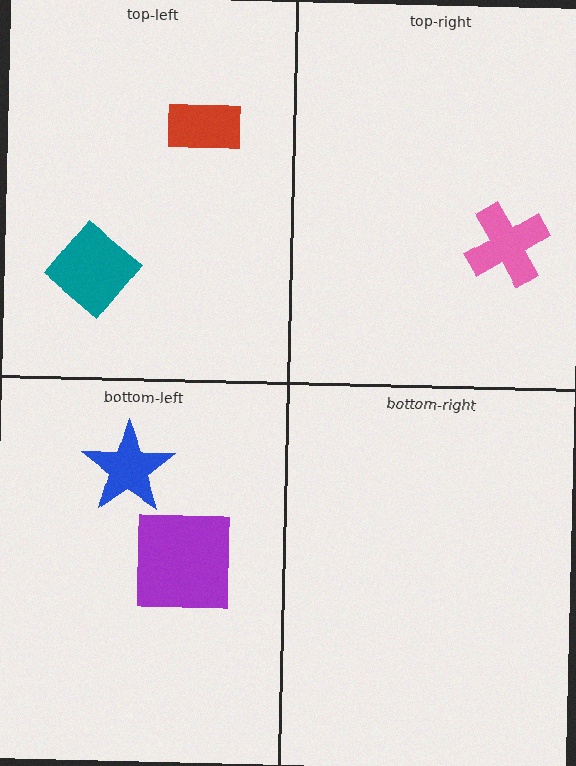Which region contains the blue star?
The bottom-left region.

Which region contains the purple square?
The bottom-left region.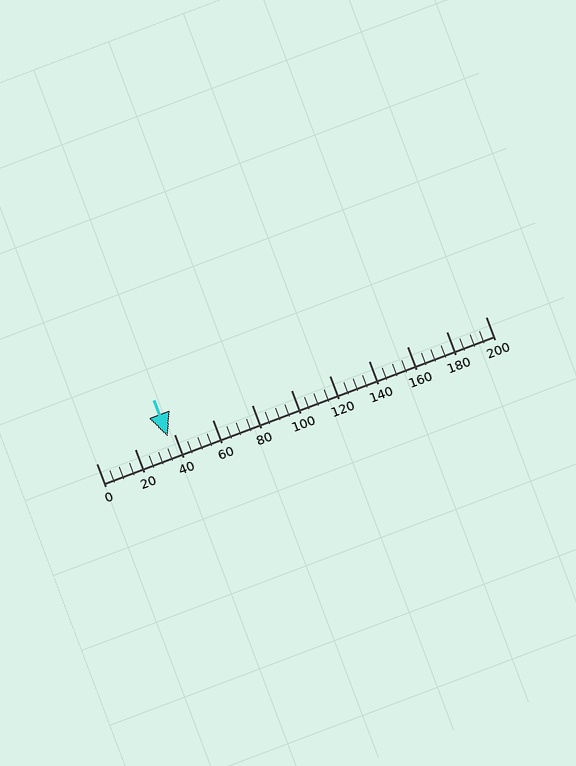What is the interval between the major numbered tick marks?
The major tick marks are spaced 20 units apart.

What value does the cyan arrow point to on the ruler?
The cyan arrow points to approximately 37.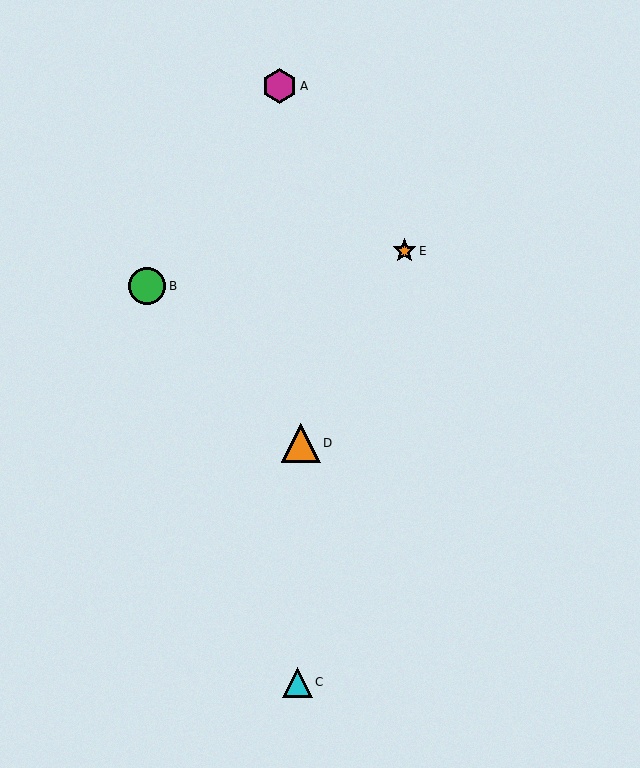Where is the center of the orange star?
The center of the orange star is at (404, 251).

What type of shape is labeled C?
Shape C is a cyan triangle.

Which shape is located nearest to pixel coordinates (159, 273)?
The green circle (labeled B) at (147, 286) is nearest to that location.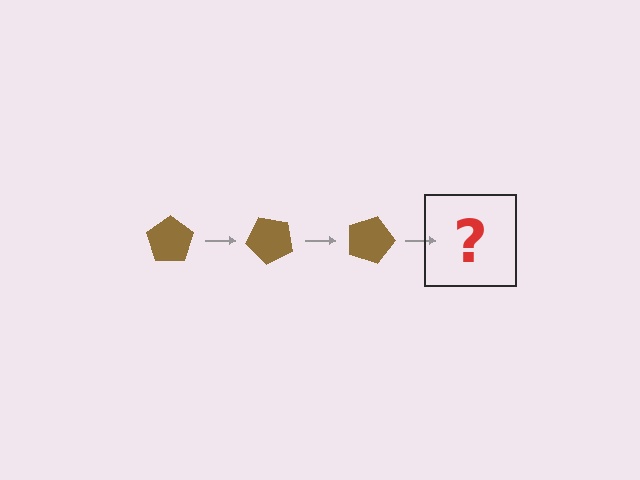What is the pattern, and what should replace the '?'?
The pattern is that the pentagon rotates 45 degrees each step. The '?' should be a brown pentagon rotated 135 degrees.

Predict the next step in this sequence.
The next step is a brown pentagon rotated 135 degrees.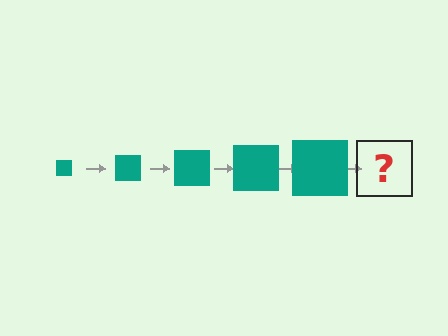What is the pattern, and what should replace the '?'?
The pattern is that the square gets progressively larger each step. The '?' should be a teal square, larger than the previous one.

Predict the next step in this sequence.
The next step is a teal square, larger than the previous one.